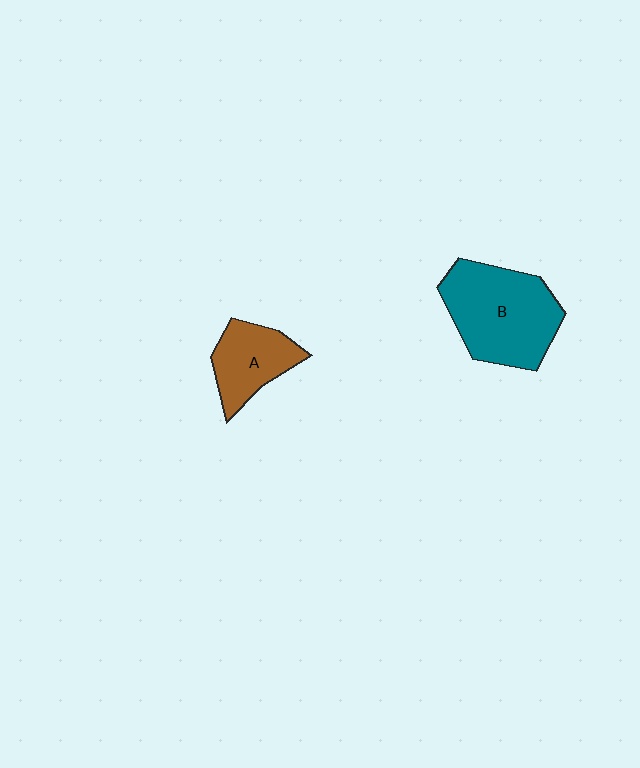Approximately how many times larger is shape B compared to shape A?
Approximately 1.8 times.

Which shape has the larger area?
Shape B (teal).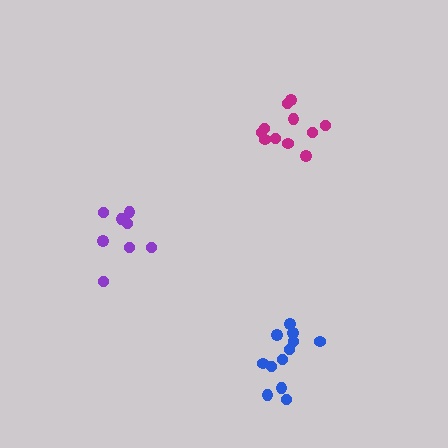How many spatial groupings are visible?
There are 3 spatial groupings.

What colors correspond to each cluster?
The clusters are colored: blue, magenta, purple.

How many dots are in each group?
Group 1: 12 dots, Group 2: 11 dots, Group 3: 8 dots (31 total).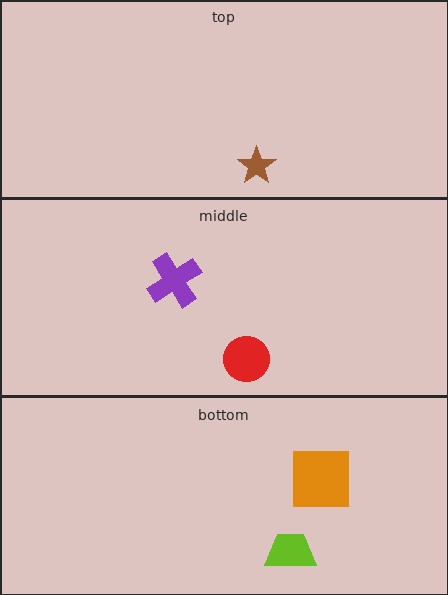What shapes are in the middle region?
The red circle, the purple cross.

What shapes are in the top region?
The brown star.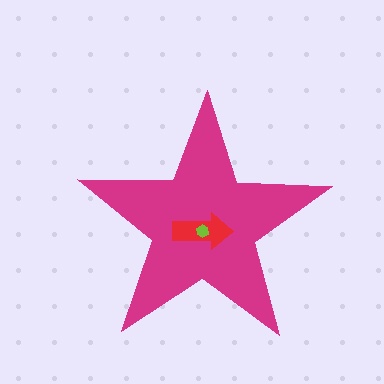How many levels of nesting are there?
3.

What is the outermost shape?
The magenta star.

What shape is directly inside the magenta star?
The red arrow.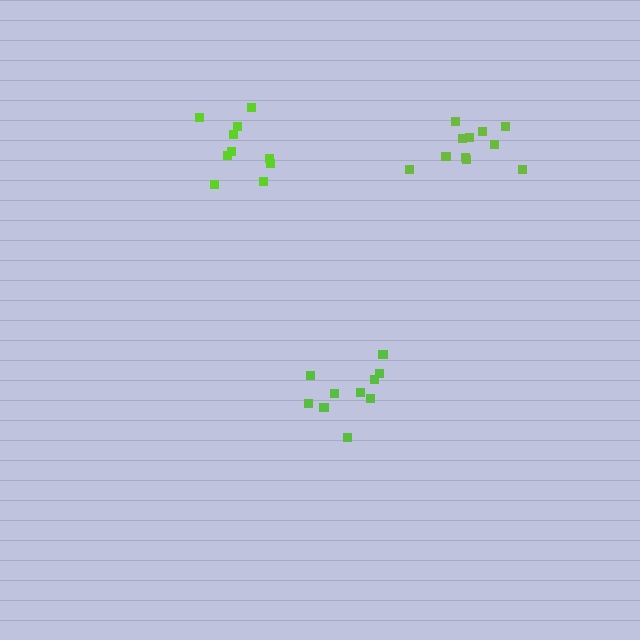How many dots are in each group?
Group 1: 11 dots, Group 2: 10 dots, Group 3: 10 dots (31 total).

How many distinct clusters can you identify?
There are 3 distinct clusters.